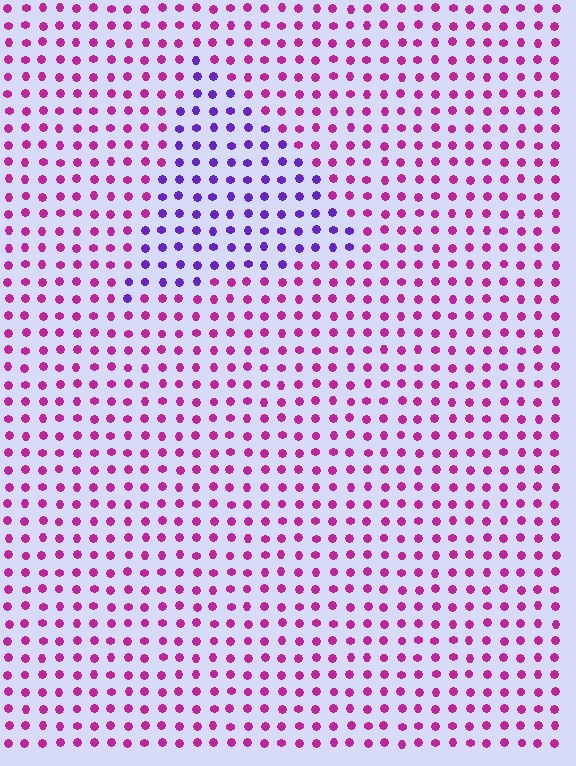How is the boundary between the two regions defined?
The boundary is defined purely by a slight shift in hue (about 48 degrees). Spacing, size, and orientation are identical on both sides.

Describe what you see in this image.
The image is filled with small magenta elements in a uniform arrangement. A triangle-shaped region is visible where the elements are tinted to a slightly different hue, forming a subtle color boundary.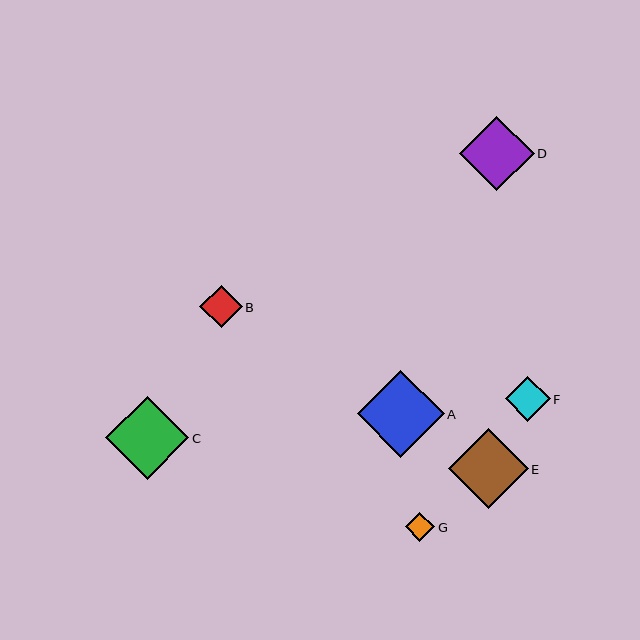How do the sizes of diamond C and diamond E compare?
Diamond C and diamond E are approximately the same size.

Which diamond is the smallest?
Diamond G is the smallest with a size of approximately 30 pixels.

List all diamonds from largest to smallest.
From largest to smallest: A, C, E, D, F, B, G.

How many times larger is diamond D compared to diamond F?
Diamond D is approximately 1.6 times the size of diamond F.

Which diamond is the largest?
Diamond A is the largest with a size of approximately 87 pixels.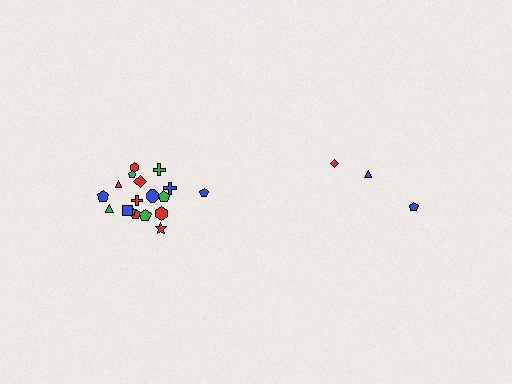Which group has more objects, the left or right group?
The left group.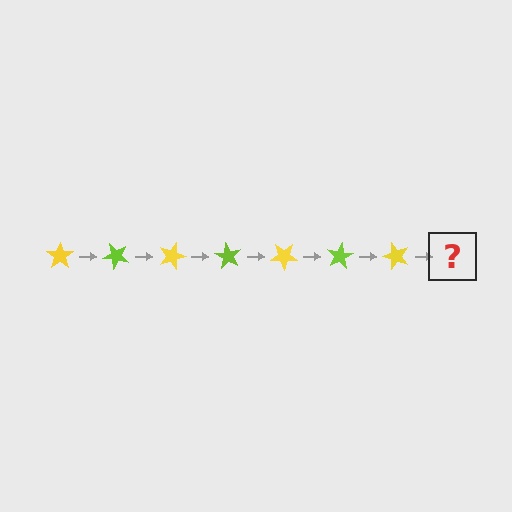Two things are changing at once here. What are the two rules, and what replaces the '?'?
The two rules are that it rotates 45 degrees each step and the color cycles through yellow and lime. The '?' should be a lime star, rotated 315 degrees from the start.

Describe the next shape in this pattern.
It should be a lime star, rotated 315 degrees from the start.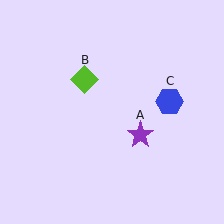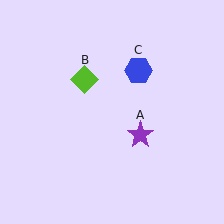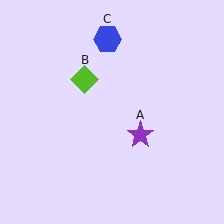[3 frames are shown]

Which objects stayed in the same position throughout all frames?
Purple star (object A) and lime diamond (object B) remained stationary.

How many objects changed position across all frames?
1 object changed position: blue hexagon (object C).